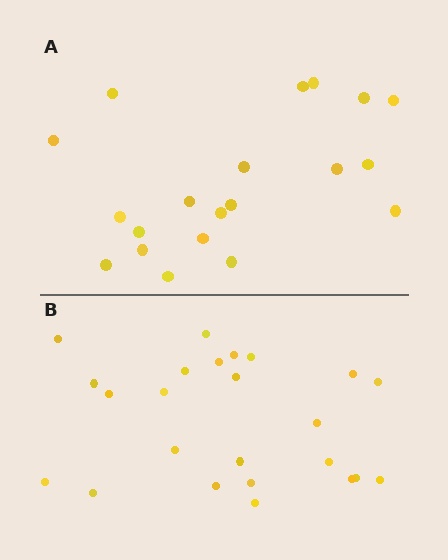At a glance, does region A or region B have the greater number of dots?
Region B (the bottom region) has more dots.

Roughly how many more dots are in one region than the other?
Region B has about 4 more dots than region A.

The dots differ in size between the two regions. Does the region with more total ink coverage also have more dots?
No. Region A has more total ink coverage because its dots are larger, but region B actually contains more individual dots. Total area can be misleading — the number of items is what matters here.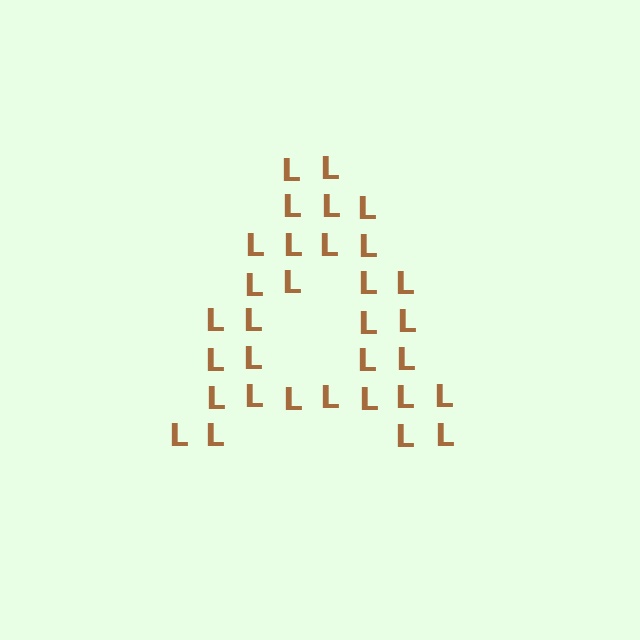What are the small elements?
The small elements are letter L's.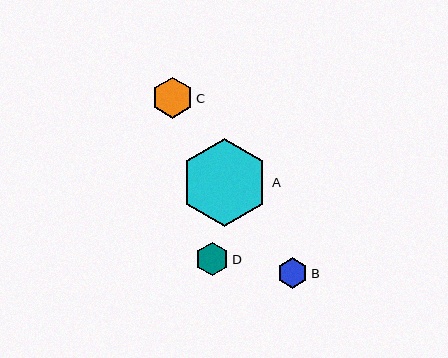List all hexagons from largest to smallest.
From largest to smallest: A, C, D, B.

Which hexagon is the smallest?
Hexagon B is the smallest with a size of approximately 31 pixels.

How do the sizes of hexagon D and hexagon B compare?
Hexagon D and hexagon B are approximately the same size.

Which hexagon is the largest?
Hexagon A is the largest with a size of approximately 88 pixels.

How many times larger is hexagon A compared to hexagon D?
Hexagon A is approximately 2.7 times the size of hexagon D.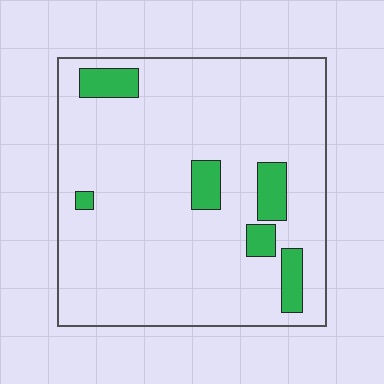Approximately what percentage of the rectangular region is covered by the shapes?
Approximately 10%.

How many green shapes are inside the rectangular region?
6.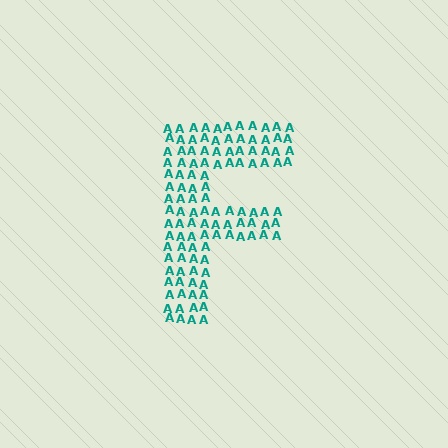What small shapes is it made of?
It is made of small letter A's.